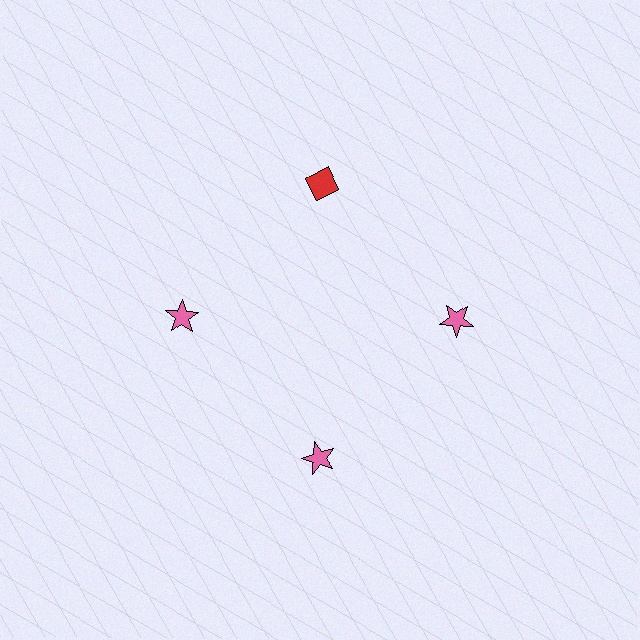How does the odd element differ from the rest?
It differs in both color (red instead of pink) and shape (diamond instead of star).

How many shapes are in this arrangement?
There are 4 shapes arranged in a ring pattern.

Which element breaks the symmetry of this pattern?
The red diamond at roughly the 12 o'clock position breaks the symmetry. All other shapes are pink stars.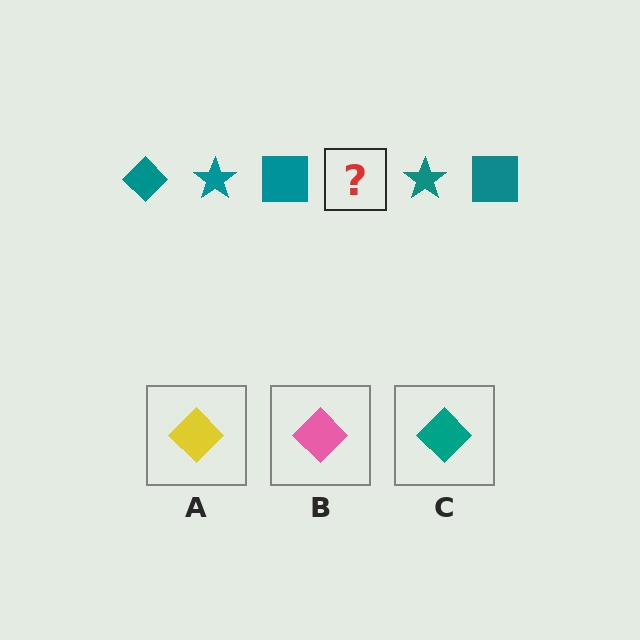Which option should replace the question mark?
Option C.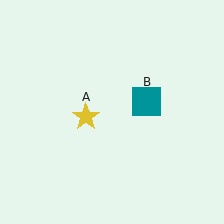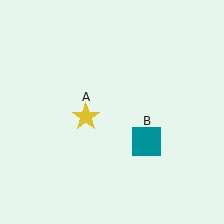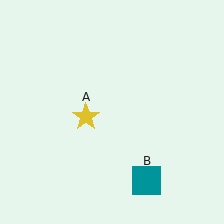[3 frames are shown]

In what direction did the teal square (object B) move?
The teal square (object B) moved down.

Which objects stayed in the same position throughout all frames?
Yellow star (object A) remained stationary.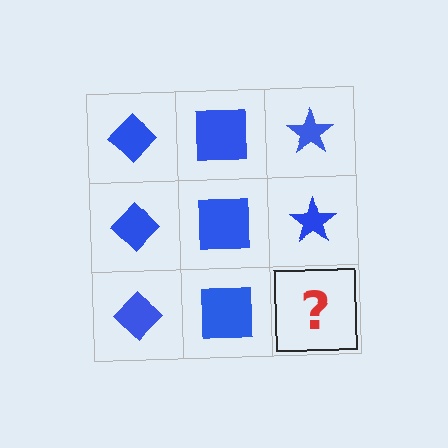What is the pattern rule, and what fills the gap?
The rule is that each column has a consistent shape. The gap should be filled with a blue star.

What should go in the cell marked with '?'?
The missing cell should contain a blue star.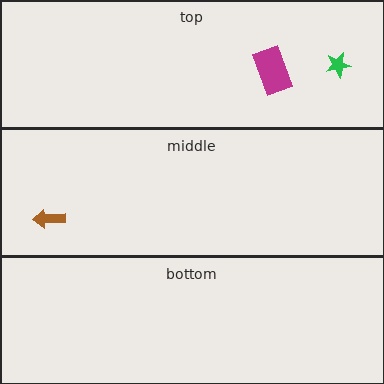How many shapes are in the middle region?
1.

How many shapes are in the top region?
2.